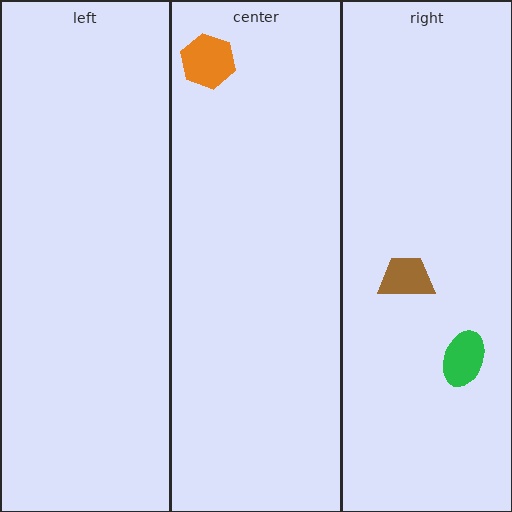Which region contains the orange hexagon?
The center region.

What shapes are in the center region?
The orange hexagon.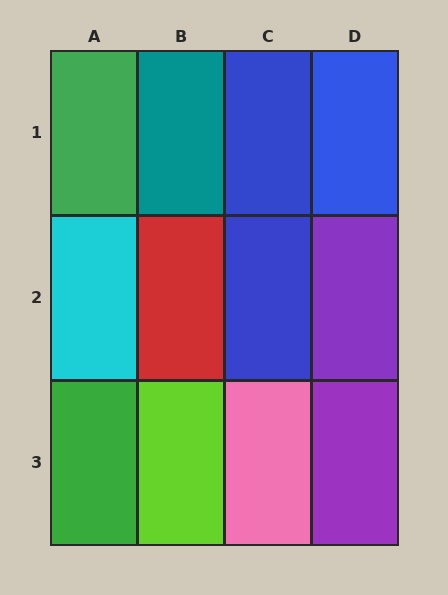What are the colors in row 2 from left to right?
Cyan, red, blue, purple.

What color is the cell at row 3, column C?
Pink.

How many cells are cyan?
1 cell is cyan.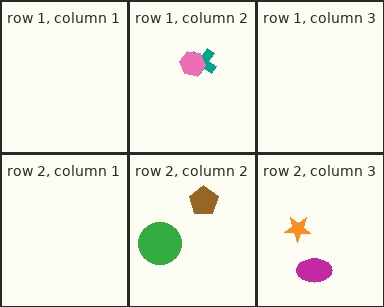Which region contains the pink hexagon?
The row 1, column 2 region.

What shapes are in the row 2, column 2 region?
The green circle, the brown pentagon.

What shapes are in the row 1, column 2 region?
The teal cross, the pink hexagon.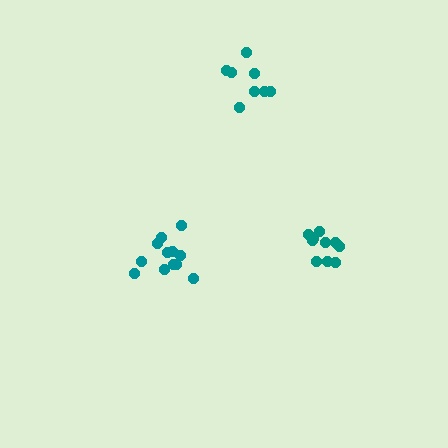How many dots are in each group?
Group 1: 8 dots, Group 2: 12 dots, Group 3: 10 dots (30 total).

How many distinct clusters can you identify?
There are 3 distinct clusters.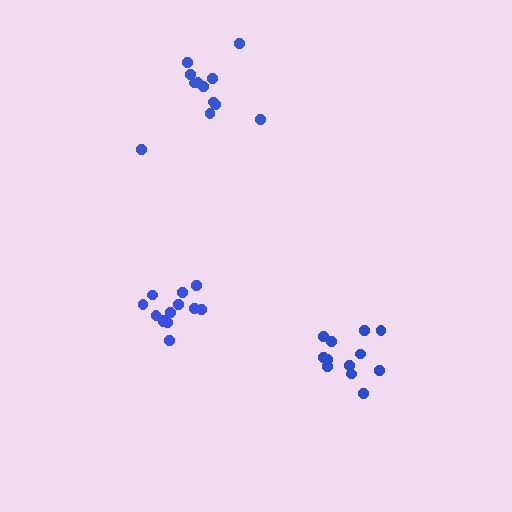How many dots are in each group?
Group 1: 13 dots, Group 2: 12 dots, Group 3: 12 dots (37 total).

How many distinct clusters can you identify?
There are 3 distinct clusters.